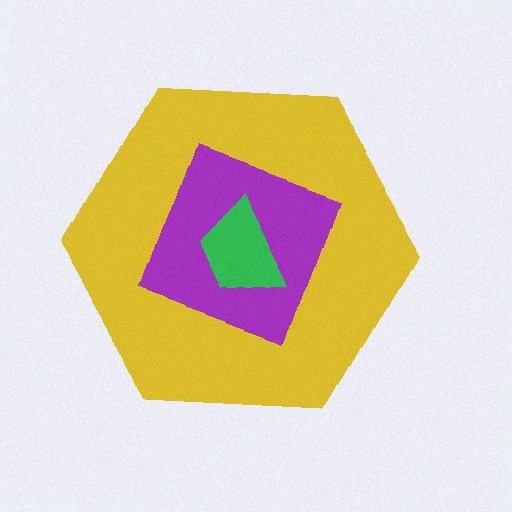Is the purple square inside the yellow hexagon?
Yes.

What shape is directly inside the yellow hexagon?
The purple square.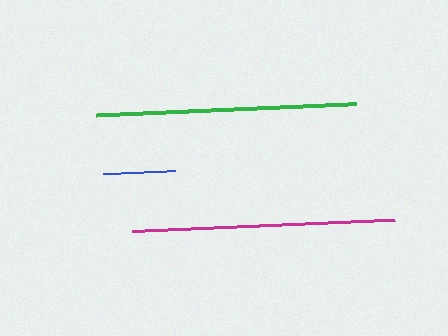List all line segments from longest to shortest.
From longest to shortest: magenta, green, blue.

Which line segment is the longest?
The magenta line is the longest at approximately 264 pixels.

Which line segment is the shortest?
The blue line is the shortest at approximately 72 pixels.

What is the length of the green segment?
The green segment is approximately 261 pixels long.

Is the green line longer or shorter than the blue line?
The green line is longer than the blue line.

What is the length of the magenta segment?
The magenta segment is approximately 264 pixels long.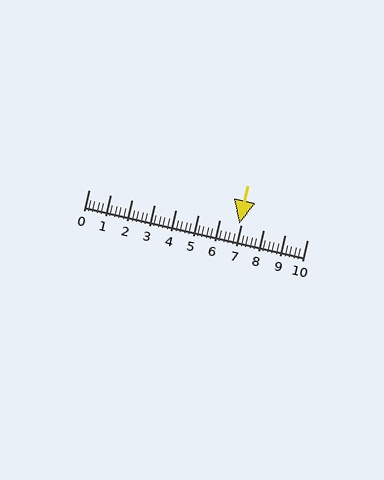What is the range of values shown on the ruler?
The ruler shows values from 0 to 10.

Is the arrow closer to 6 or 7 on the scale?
The arrow is closer to 7.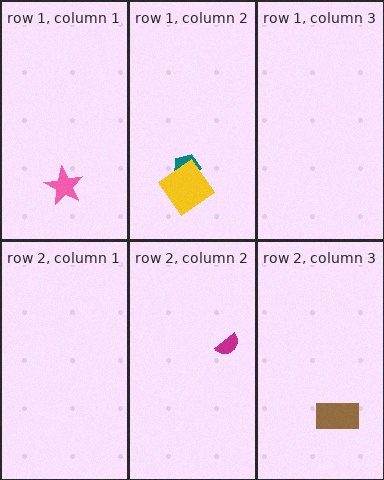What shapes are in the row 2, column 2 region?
The magenta semicircle.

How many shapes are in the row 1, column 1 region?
1.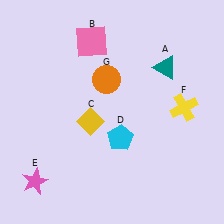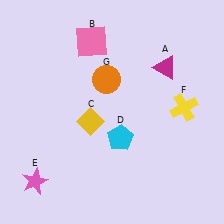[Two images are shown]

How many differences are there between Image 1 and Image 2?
There is 1 difference between the two images.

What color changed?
The triangle (A) changed from teal in Image 1 to magenta in Image 2.